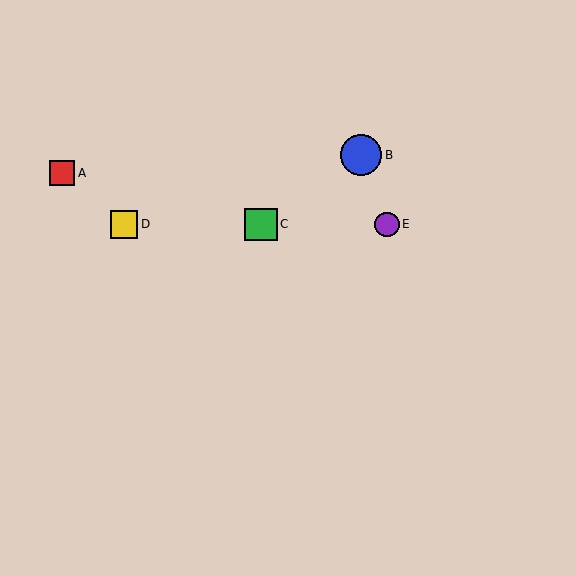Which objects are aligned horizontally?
Objects C, D, E are aligned horizontally.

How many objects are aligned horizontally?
3 objects (C, D, E) are aligned horizontally.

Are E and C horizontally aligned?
Yes, both are at y≈224.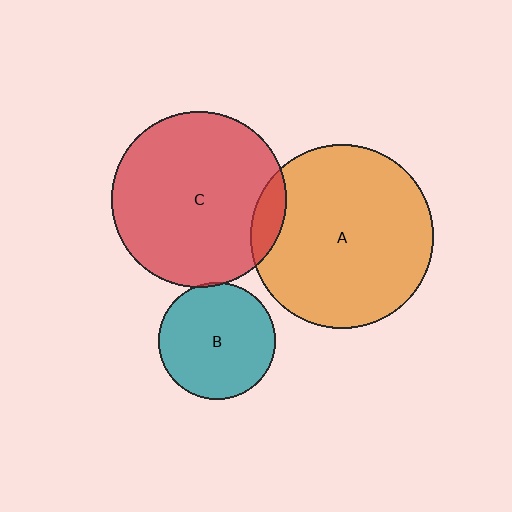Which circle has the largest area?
Circle A (orange).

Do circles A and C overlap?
Yes.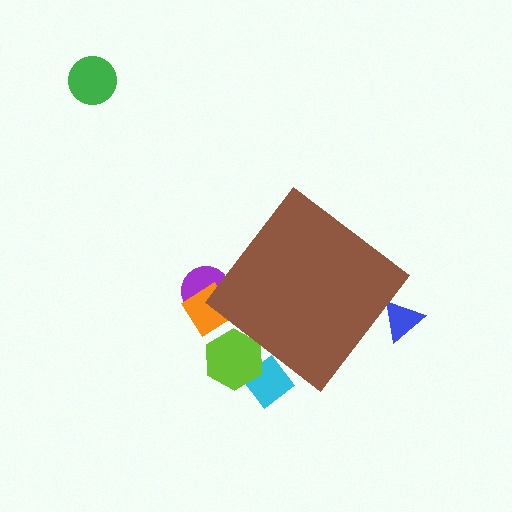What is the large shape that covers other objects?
A brown diamond.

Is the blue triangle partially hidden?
Yes, the blue triangle is partially hidden behind the brown diamond.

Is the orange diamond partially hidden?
Yes, the orange diamond is partially hidden behind the brown diamond.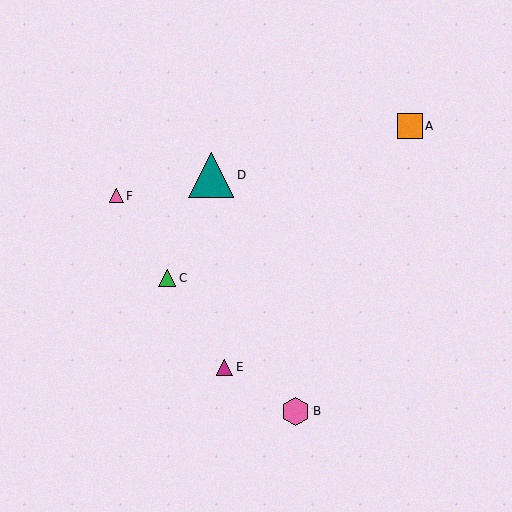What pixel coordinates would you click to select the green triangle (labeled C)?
Click at (167, 278) to select the green triangle C.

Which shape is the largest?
The teal triangle (labeled D) is the largest.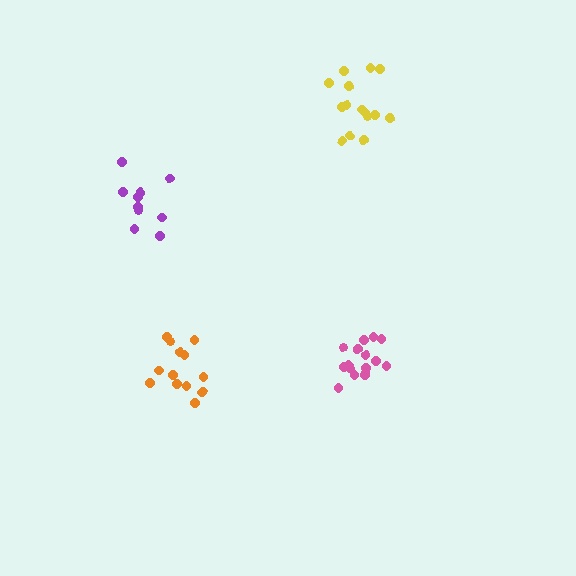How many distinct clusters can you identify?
There are 4 distinct clusters.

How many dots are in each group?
Group 1: 10 dots, Group 2: 16 dots, Group 3: 15 dots, Group 4: 13 dots (54 total).